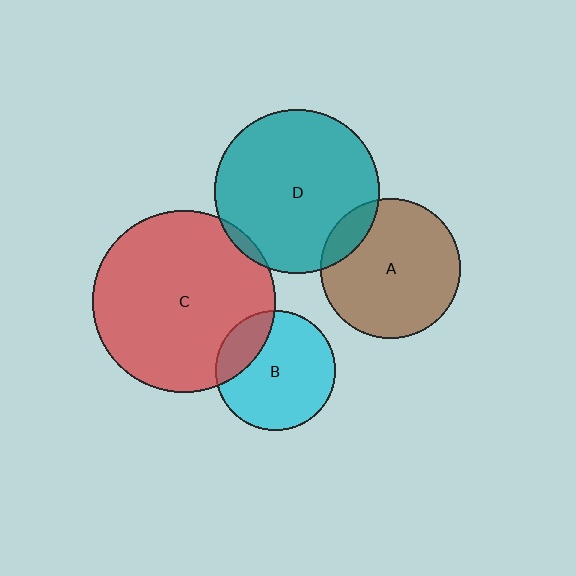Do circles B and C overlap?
Yes.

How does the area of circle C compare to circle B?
Approximately 2.3 times.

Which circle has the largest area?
Circle C (red).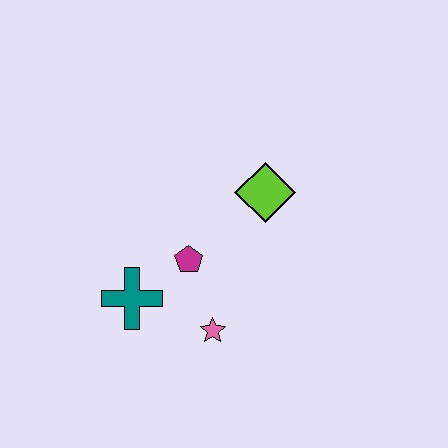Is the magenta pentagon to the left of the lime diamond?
Yes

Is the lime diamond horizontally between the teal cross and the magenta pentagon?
No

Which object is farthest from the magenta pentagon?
The lime diamond is farthest from the magenta pentagon.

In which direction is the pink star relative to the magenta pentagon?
The pink star is below the magenta pentagon.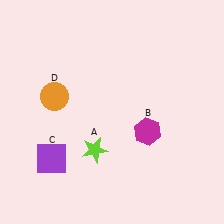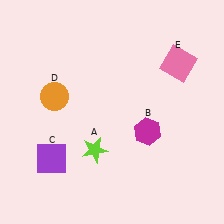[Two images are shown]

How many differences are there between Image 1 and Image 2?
There is 1 difference between the two images.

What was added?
A pink square (E) was added in Image 2.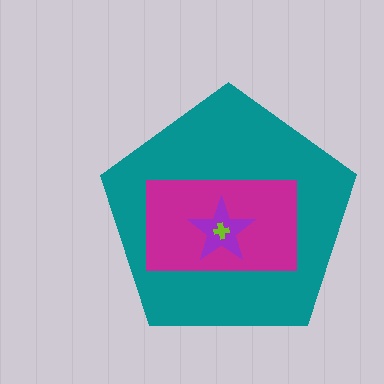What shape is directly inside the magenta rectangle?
The purple star.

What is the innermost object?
The lime cross.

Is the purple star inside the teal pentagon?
Yes.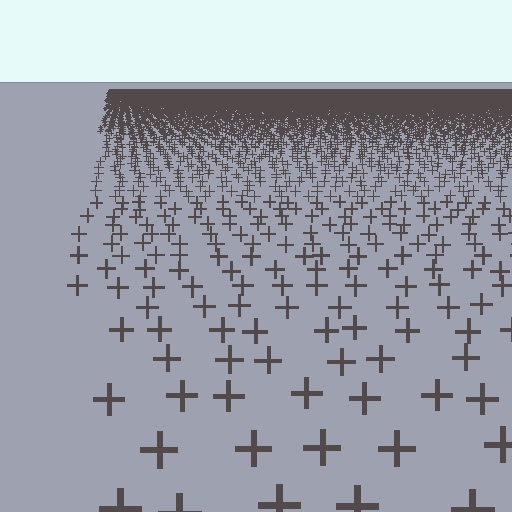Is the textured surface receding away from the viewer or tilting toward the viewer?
The surface is receding away from the viewer. Texture elements get smaller and denser toward the top.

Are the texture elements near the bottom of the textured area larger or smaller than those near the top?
Larger. Near the bottom, elements are closer to the viewer and appear at a bigger on-screen size.